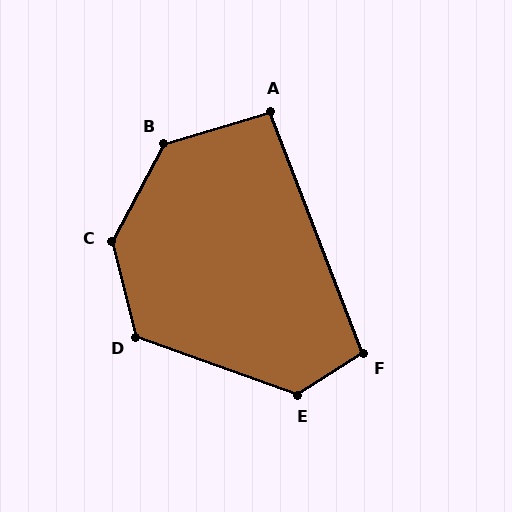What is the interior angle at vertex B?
Approximately 135 degrees (obtuse).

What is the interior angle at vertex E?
Approximately 128 degrees (obtuse).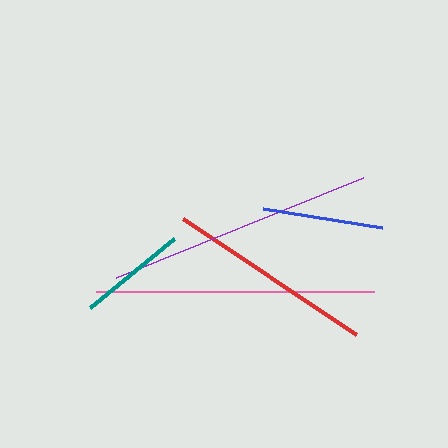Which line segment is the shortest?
The teal line is the shortest at approximately 109 pixels.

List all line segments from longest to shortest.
From longest to shortest: pink, purple, red, blue, teal.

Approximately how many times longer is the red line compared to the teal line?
The red line is approximately 1.9 times the length of the teal line.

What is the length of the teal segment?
The teal segment is approximately 109 pixels long.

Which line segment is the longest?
The pink line is the longest at approximately 278 pixels.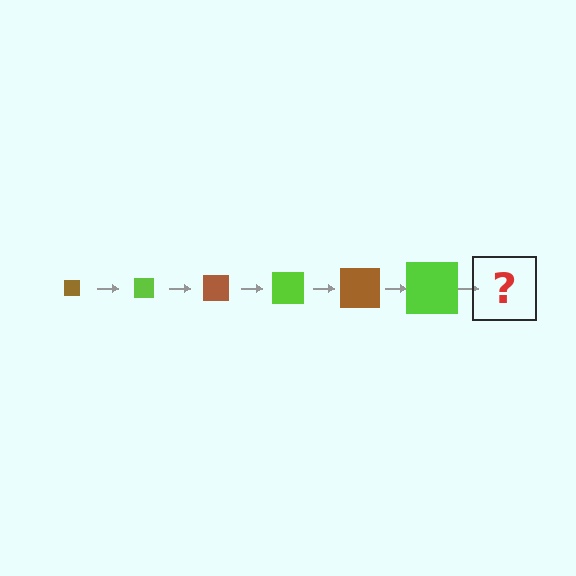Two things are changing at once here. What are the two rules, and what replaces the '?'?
The two rules are that the square grows larger each step and the color cycles through brown and lime. The '?' should be a brown square, larger than the previous one.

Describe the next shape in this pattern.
It should be a brown square, larger than the previous one.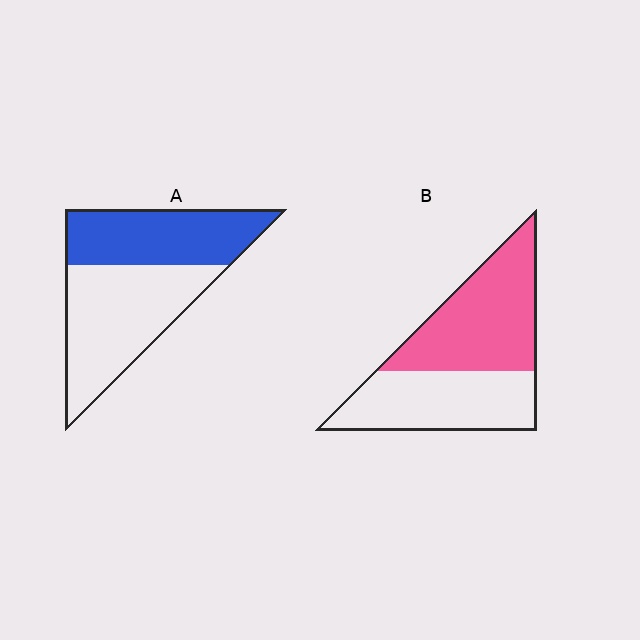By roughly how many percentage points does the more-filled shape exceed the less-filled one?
By roughly 10 percentage points (B over A).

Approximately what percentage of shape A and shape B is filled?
A is approximately 45% and B is approximately 55%.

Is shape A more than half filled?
No.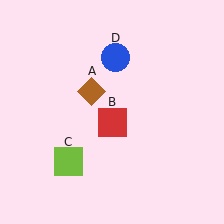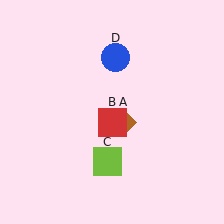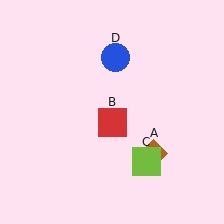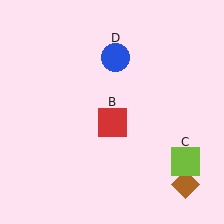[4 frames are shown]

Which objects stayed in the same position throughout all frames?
Red square (object B) and blue circle (object D) remained stationary.